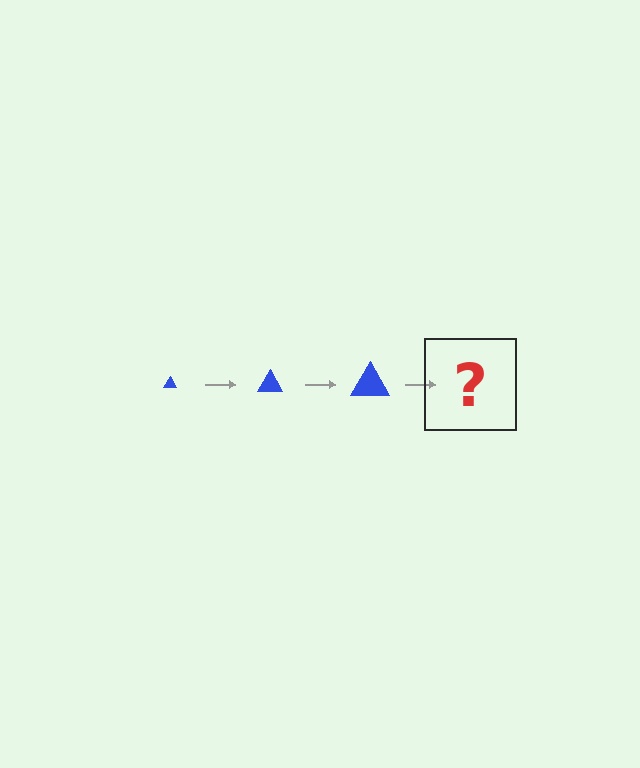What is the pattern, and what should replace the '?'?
The pattern is that the triangle gets progressively larger each step. The '?' should be a blue triangle, larger than the previous one.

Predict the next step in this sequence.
The next step is a blue triangle, larger than the previous one.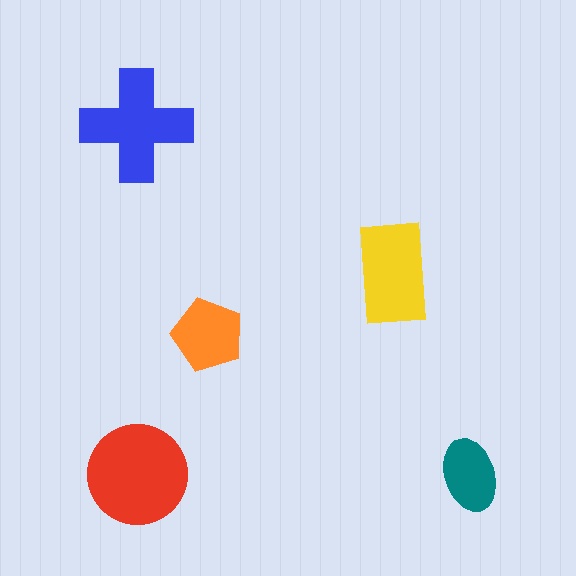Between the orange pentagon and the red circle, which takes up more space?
The red circle.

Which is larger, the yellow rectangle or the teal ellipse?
The yellow rectangle.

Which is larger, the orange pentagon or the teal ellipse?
The orange pentagon.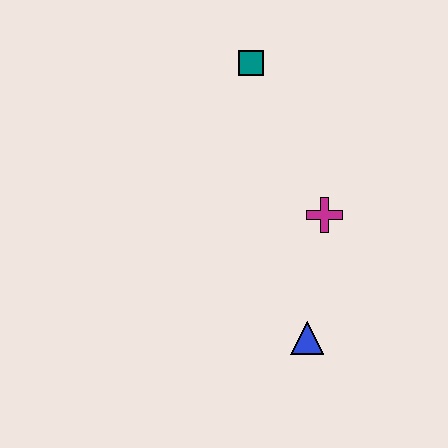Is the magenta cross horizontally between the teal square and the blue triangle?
No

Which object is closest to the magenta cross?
The blue triangle is closest to the magenta cross.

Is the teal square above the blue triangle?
Yes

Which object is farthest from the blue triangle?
The teal square is farthest from the blue triangle.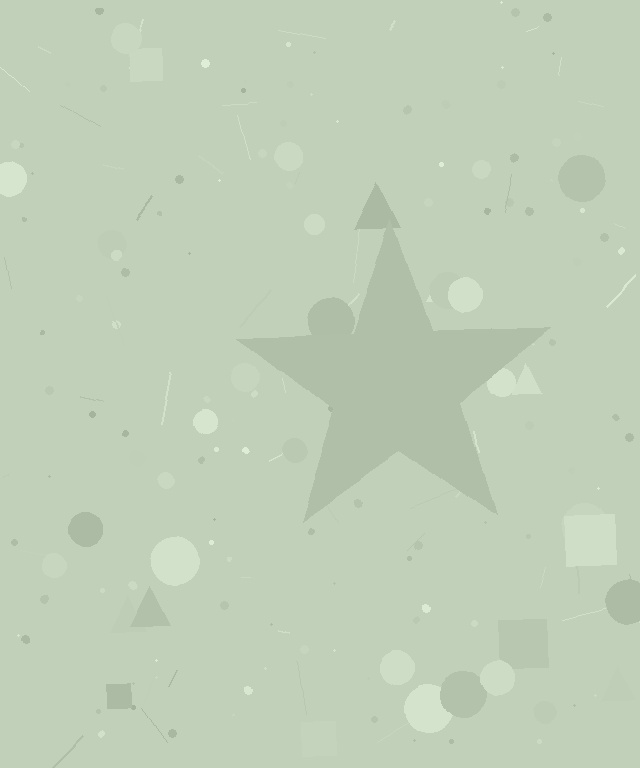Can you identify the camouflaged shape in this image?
The camouflaged shape is a star.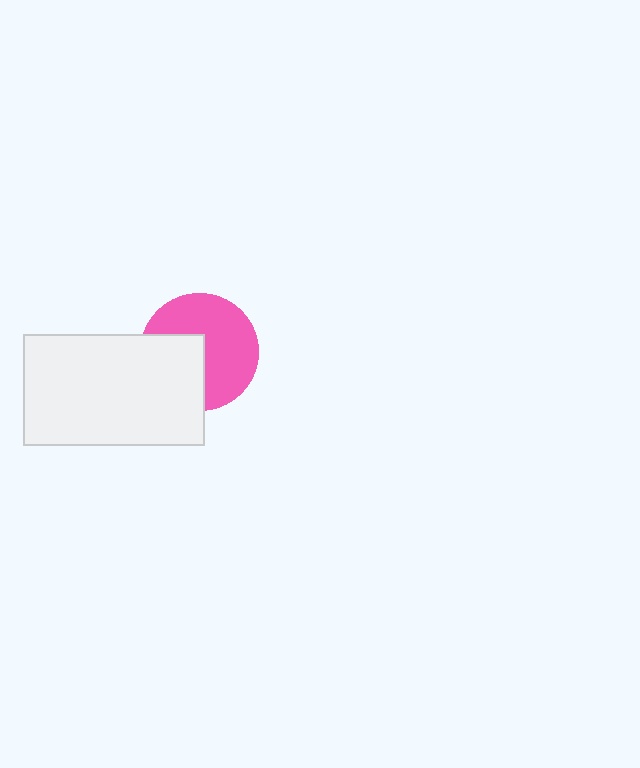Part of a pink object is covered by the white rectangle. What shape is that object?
It is a circle.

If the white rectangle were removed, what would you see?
You would see the complete pink circle.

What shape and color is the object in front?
The object in front is a white rectangle.